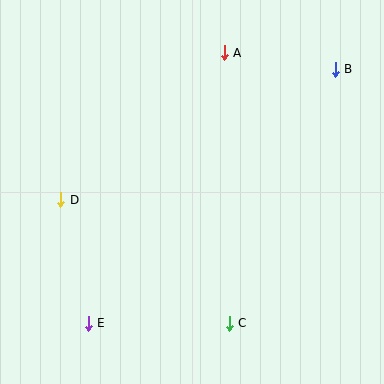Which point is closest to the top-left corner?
Point D is closest to the top-left corner.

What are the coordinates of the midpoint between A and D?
The midpoint between A and D is at (142, 126).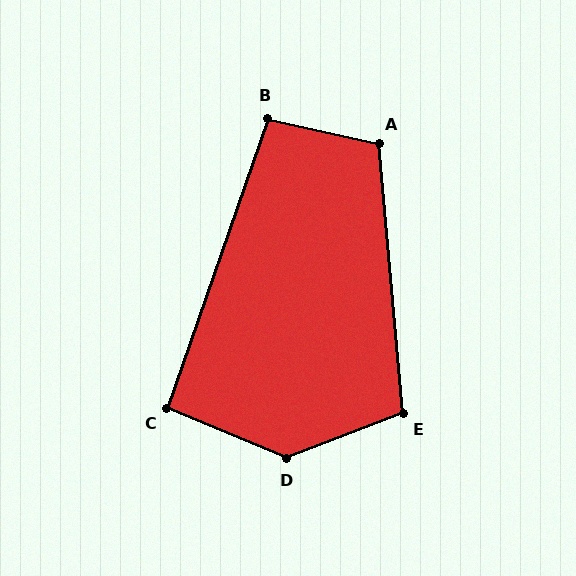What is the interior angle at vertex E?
Approximately 106 degrees (obtuse).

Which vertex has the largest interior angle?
D, at approximately 136 degrees.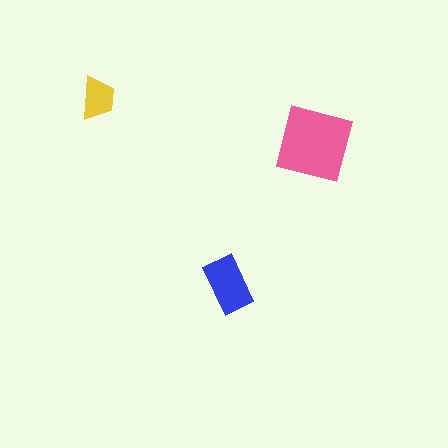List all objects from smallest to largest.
The yellow trapezoid, the blue rectangle, the pink square.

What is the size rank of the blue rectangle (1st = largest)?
2nd.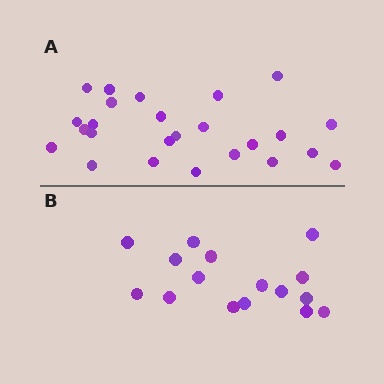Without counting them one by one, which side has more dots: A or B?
Region A (the top region) has more dots.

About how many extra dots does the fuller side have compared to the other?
Region A has roughly 8 or so more dots than region B.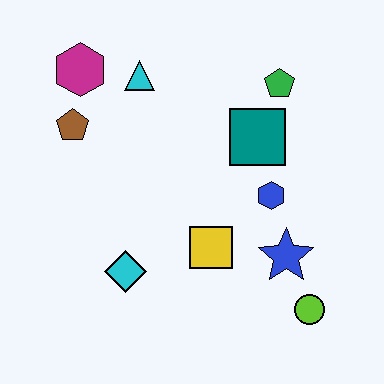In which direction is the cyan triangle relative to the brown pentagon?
The cyan triangle is to the right of the brown pentagon.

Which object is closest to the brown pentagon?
The magenta hexagon is closest to the brown pentagon.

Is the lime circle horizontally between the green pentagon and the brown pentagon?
No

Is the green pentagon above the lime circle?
Yes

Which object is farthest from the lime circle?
The magenta hexagon is farthest from the lime circle.